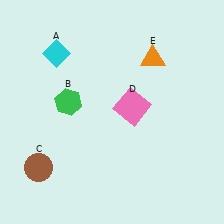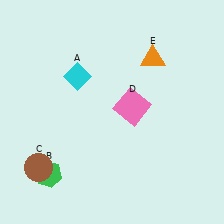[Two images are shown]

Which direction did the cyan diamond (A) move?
The cyan diamond (A) moved down.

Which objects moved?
The objects that moved are: the cyan diamond (A), the green hexagon (B).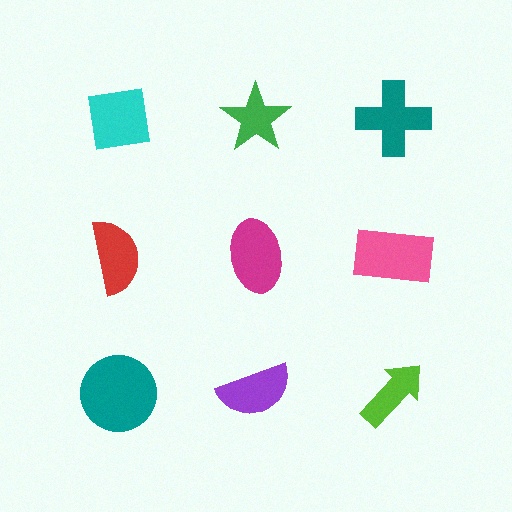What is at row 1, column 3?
A teal cross.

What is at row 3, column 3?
A lime arrow.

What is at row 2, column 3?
A pink rectangle.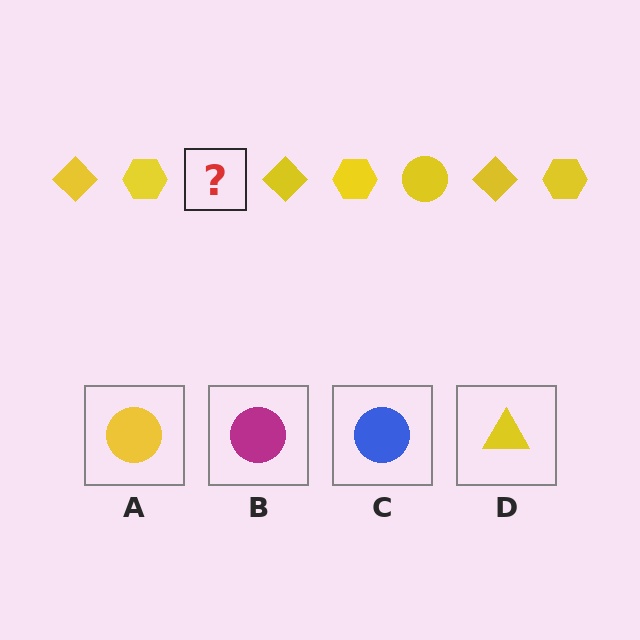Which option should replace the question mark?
Option A.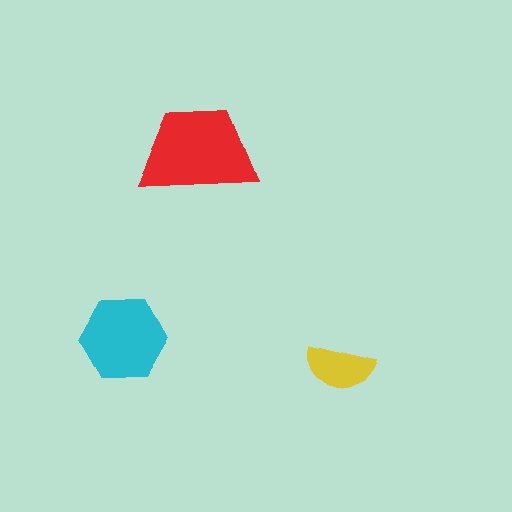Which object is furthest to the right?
The yellow semicircle is rightmost.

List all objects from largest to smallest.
The red trapezoid, the cyan hexagon, the yellow semicircle.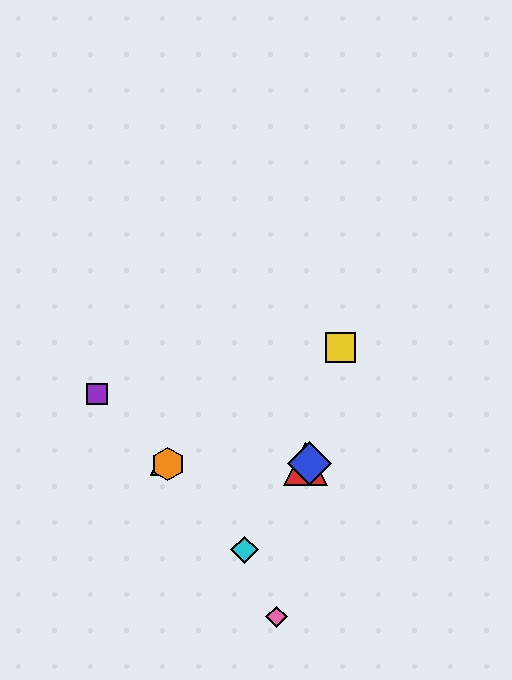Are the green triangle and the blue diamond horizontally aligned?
Yes, both are at y≈464.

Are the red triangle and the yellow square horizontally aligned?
No, the red triangle is at y≈464 and the yellow square is at y≈347.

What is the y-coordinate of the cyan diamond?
The cyan diamond is at y≈550.